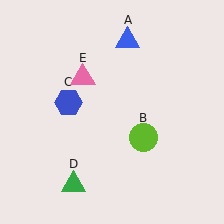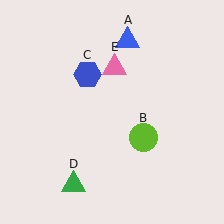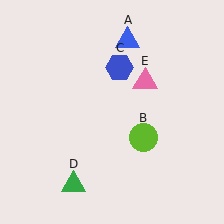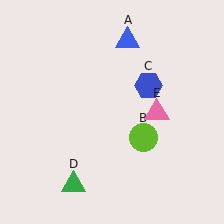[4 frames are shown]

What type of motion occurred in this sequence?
The blue hexagon (object C), pink triangle (object E) rotated clockwise around the center of the scene.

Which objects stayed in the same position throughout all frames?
Blue triangle (object A) and lime circle (object B) and green triangle (object D) remained stationary.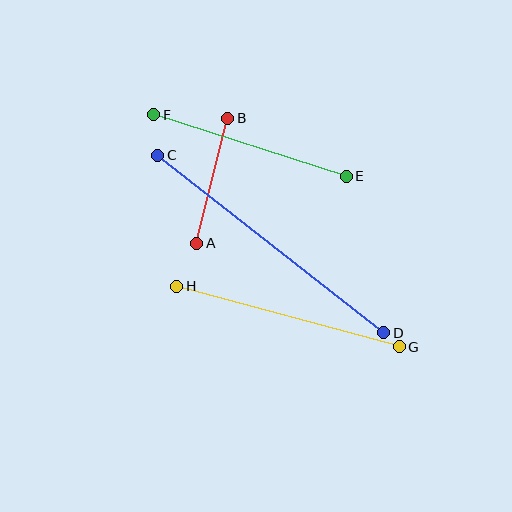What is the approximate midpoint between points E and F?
The midpoint is at approximately (250, 146) pixels.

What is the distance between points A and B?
The distance is approximately 129 pixels.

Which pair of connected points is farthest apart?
Points C and D are farthest apart.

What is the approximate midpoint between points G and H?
The midpoint is at approximately (288, 317) pixels.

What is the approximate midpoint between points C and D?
The midpoint is at approximately (271, 244) pixels.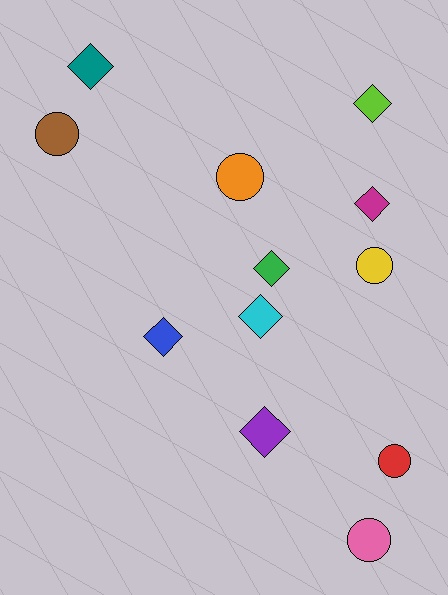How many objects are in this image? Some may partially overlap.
There are 12 objects.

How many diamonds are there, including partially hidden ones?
There are 7 diamonds.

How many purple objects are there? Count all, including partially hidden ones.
There is 1 purple object.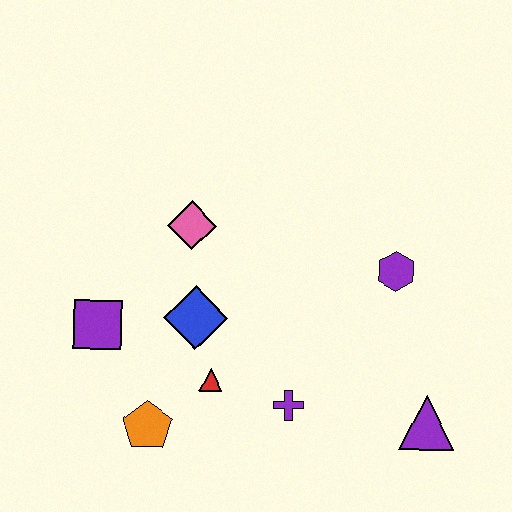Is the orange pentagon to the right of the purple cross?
No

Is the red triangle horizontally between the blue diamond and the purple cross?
Yes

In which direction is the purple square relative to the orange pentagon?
The purple square is above the orange pentagon.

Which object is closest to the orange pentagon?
The red triangle is closest to the orange pentagon.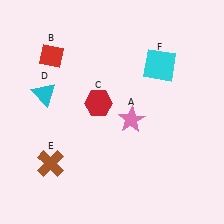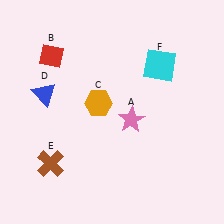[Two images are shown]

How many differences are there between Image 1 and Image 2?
There are 2 differences between the two images.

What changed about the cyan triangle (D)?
In Image 1, D is cyan. In Image 2, it changed to blue.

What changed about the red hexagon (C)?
In Image 1, C is red. In Image 2, it changed to orange.